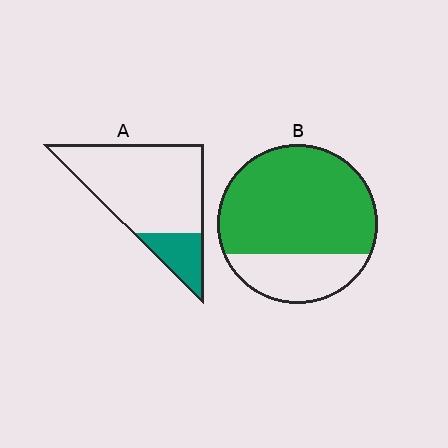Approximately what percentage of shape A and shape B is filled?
A is approximately 20% and B is approximately 75%.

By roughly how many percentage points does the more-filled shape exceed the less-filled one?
By roughly 55 percentage points (B over A).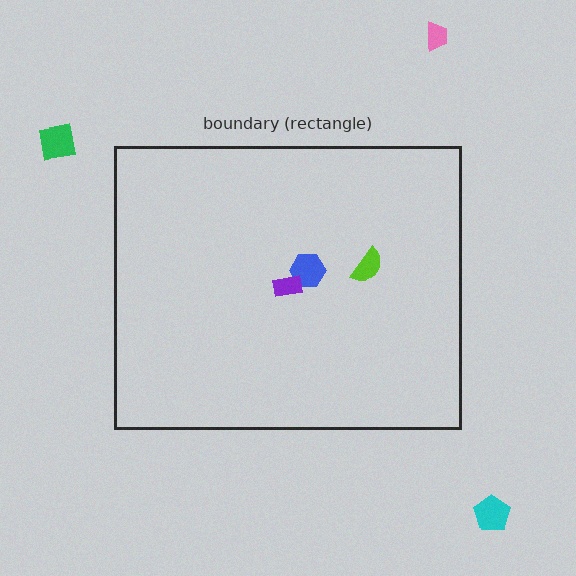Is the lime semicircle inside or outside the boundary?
Inside.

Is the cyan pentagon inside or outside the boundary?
Outside.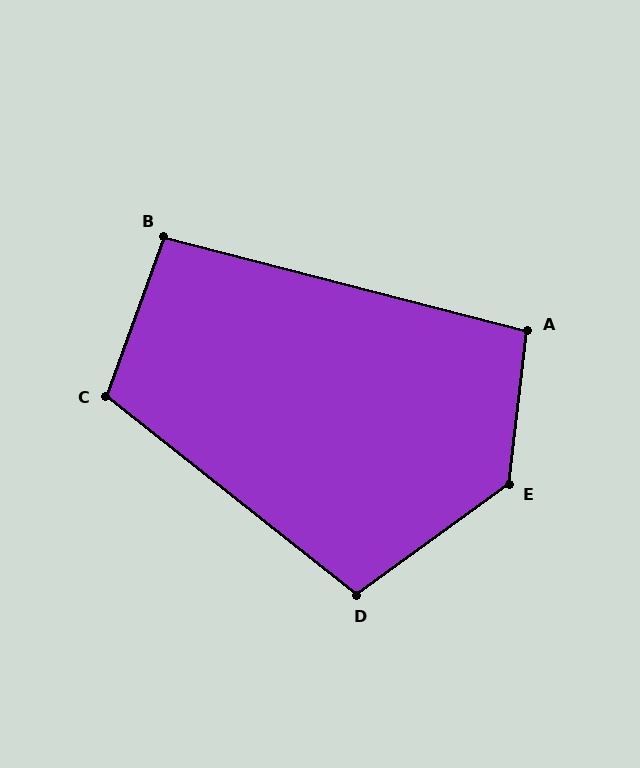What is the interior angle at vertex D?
Approximately 106 degrees (obtuse).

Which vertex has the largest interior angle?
E, at approximately 133 degrees.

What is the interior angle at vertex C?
Approximately 108 degrees (obtuse).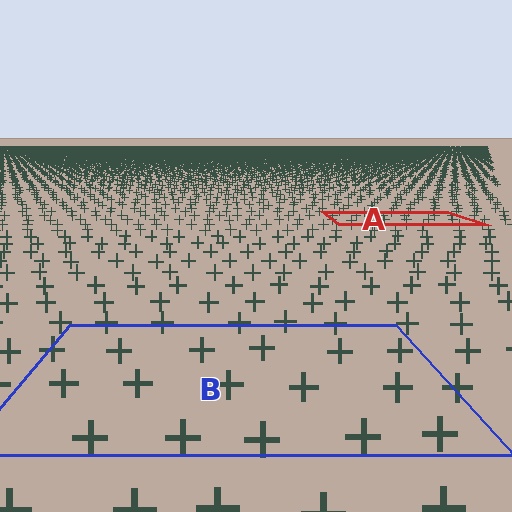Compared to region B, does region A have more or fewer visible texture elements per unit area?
Region A has more texture elements per unit area — they are packed more densely because it is farther away.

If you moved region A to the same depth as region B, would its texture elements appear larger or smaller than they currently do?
They would appear larger. At a closer depth, the same texture elements are projected at a bigger on-screen size.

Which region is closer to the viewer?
Region B is closer. The texture elements there are larger and more spread out.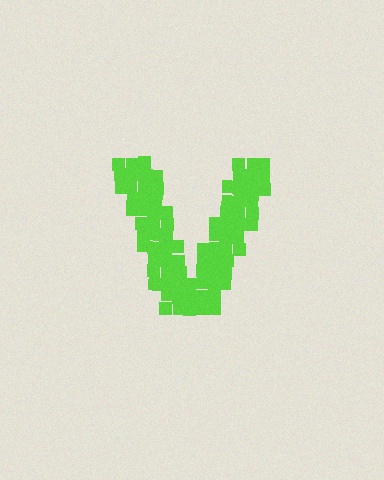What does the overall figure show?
The overall figure shows the letter V.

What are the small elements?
The small elements are squares.